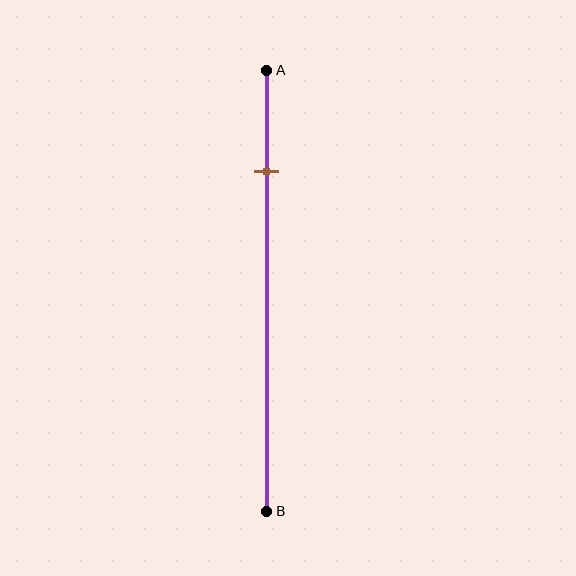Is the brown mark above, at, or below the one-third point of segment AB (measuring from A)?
The brown mark is above the one-third point of segment AB.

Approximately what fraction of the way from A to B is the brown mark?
The brown mark is approximately 25% of the way from A to B.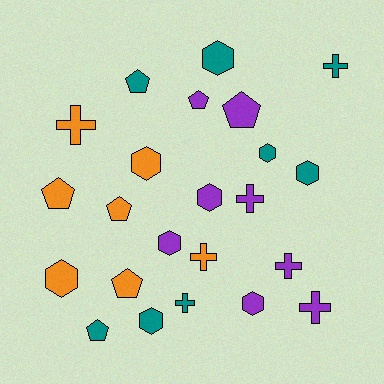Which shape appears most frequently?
Hexagon, with 9 objects.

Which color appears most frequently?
Teal, with 8 objects.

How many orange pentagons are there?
There are 3 orange pentagons.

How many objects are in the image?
There are 23 objects.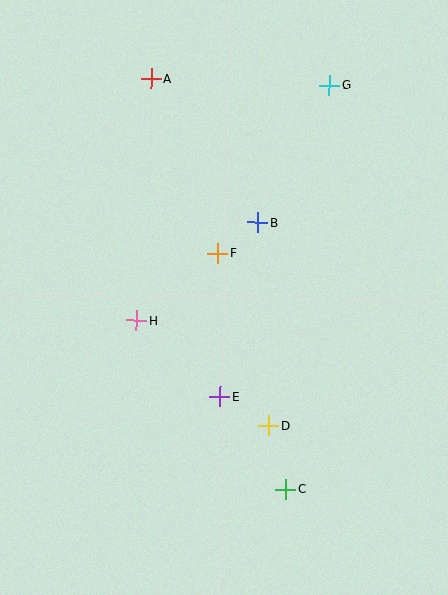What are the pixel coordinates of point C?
Point C is at (286, 489).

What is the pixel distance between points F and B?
The distance between F and B is 51 pixels.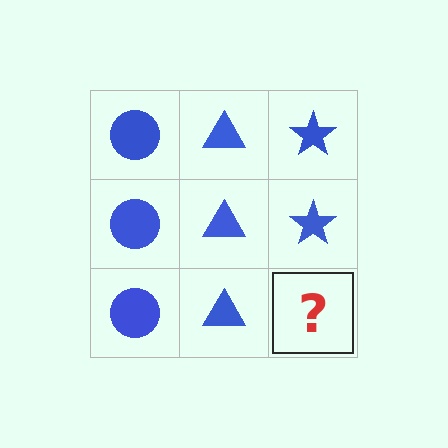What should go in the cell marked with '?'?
The missing cell should contain a blue star.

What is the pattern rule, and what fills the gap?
The rule is that each column has a consistent shape. The gap should be filled with a blue star.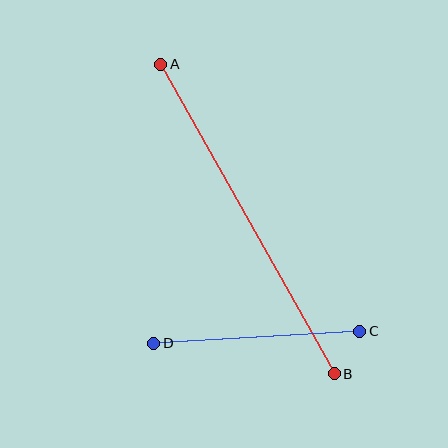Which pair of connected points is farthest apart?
Points A and B are farthest apart.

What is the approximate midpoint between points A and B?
The midpoint is at approximately (248, 219) pixels.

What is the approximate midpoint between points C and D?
The midpoint is at approximately (257, 337) pixels.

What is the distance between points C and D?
The distance is approximately 206 pixels.